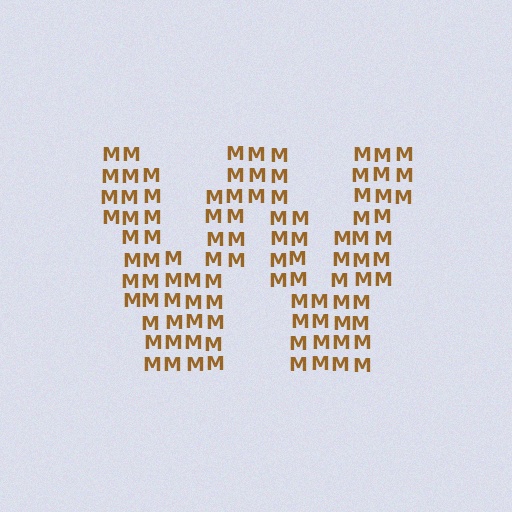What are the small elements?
The small elements are letter M's.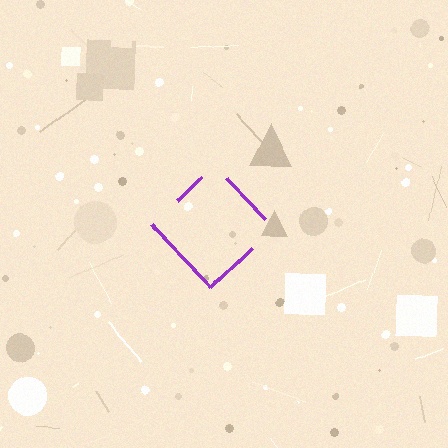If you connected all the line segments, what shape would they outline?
They would outline a diamond.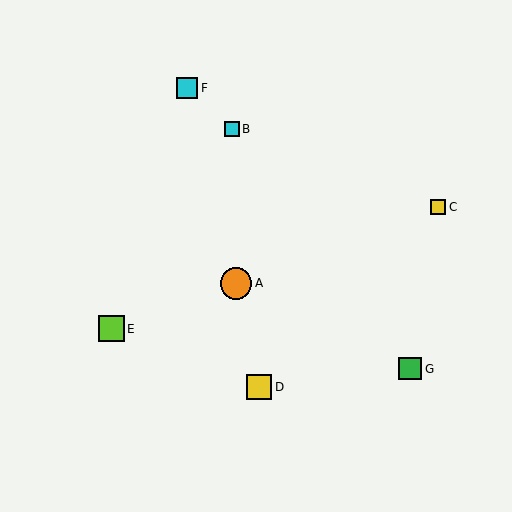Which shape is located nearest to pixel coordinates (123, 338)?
The lime square (labeled E) at (111, 329) is nearest to that location.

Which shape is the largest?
The orange circle (labeled A) is the largest.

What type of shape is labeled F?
Shape F is a cyan square.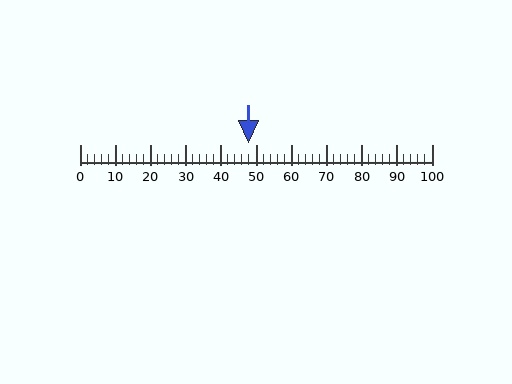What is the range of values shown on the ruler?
The ruler shows values from 0 to 100.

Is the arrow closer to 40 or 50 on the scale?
The arrow is closer to 50.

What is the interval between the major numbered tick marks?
The major tick marks are spaced 10 units apart.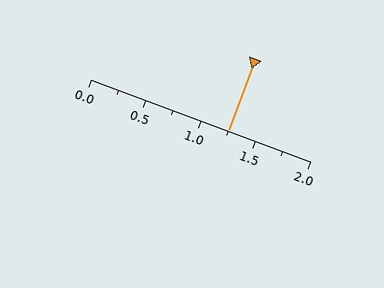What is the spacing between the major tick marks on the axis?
The major ticks are spaced 0.5 apart.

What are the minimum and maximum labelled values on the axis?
The axis runs from 0.0 to 2.0.